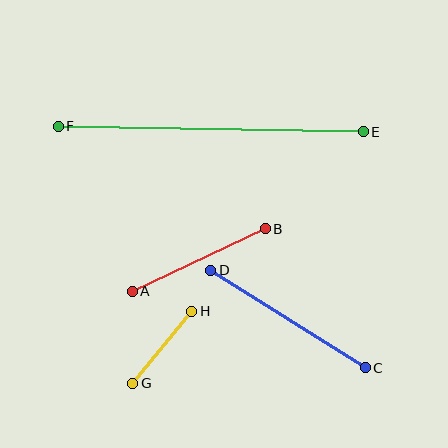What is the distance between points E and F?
The distance is approximately 305 pixels.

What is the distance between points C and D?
The distance is approximately 182 pixels.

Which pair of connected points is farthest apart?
Points E and F are farthest apart.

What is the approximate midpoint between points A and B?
The midpoint is at approximately (199, 260) pixels.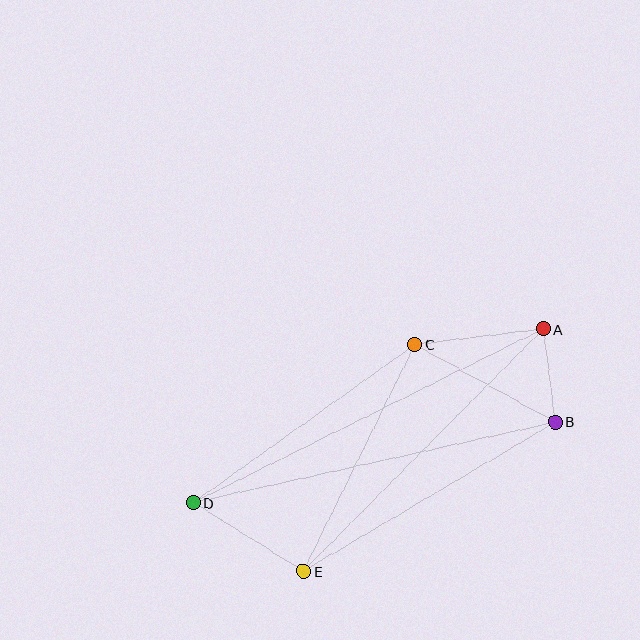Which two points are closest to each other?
Points A and B are closest to each other.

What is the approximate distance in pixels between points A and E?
The distance between A and E is approximately 341 pixels.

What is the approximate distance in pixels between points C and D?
The distance between C and D is approximately 272 pixels.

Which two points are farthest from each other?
Points A and D are farthest from each other.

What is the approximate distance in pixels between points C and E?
The distance between C and E is approximately 253 pixels.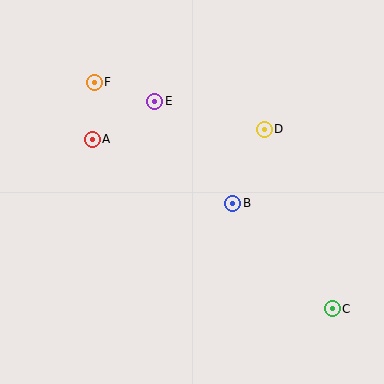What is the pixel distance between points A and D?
The distance between A and D is 172 pixels.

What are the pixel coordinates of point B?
Point B is at (233, 203).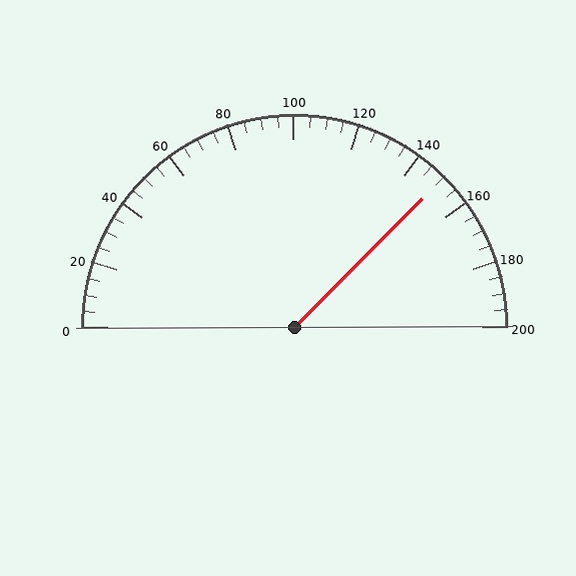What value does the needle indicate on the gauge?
The needle indicates approximately 150.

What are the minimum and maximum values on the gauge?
The gauge ranges from 0 to 200.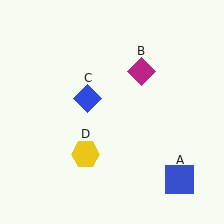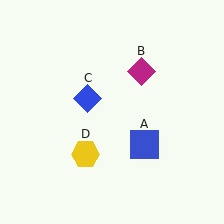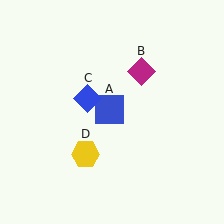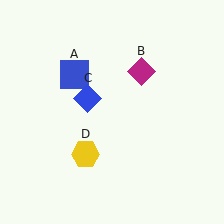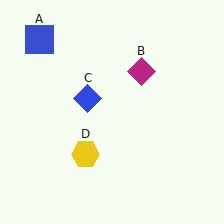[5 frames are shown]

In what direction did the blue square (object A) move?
The blue square (object A) moved up and to the left.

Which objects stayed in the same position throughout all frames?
Magenta diamond (object B) and blue diamond (object C) and yellow hexagon (object D) remained stationary.